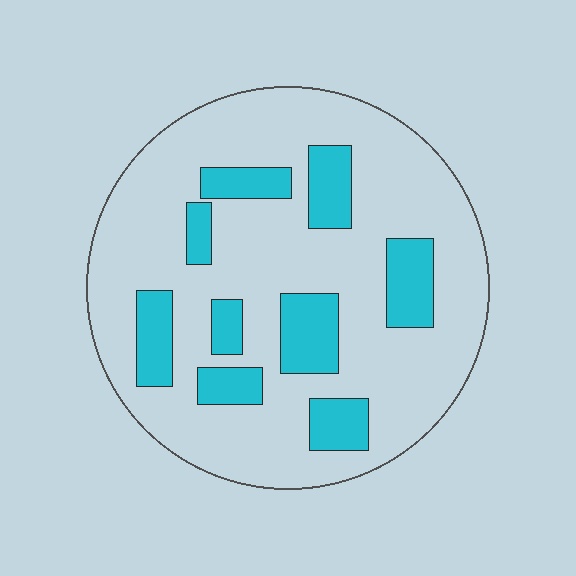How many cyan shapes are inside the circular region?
9.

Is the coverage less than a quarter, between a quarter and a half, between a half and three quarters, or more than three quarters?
Less than a quarter.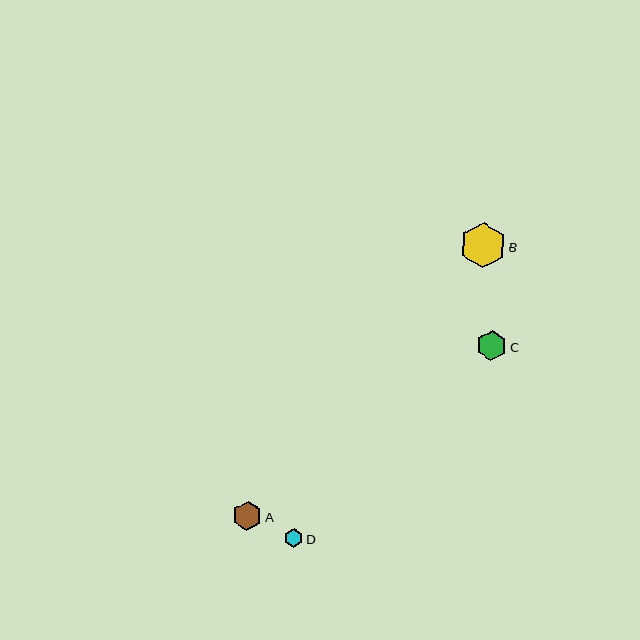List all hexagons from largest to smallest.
From largest to smallest: B, C, A, D.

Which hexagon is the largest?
Hexagon B is the largest with a size of approximately 45 pixels.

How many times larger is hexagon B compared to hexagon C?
Hexagon B is approximately 1.5 times the size of hexagon C.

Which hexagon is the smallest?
Hexagon D is the smallest with a size of approximately 19 pixels.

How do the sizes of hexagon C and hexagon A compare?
Hexagon C and hexagon A are approximately the same size.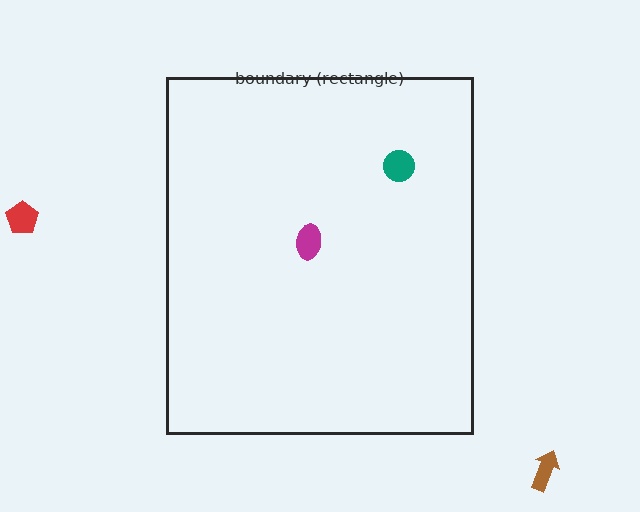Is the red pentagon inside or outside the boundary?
Outside.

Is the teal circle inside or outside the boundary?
Inside.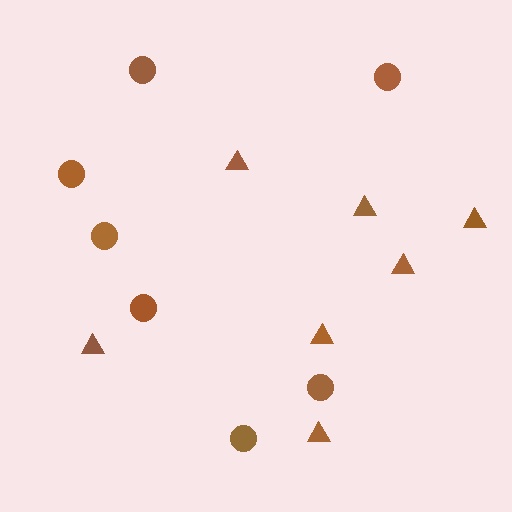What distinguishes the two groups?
There are 2 groups: one group of circles (7) and one group of triangles (7).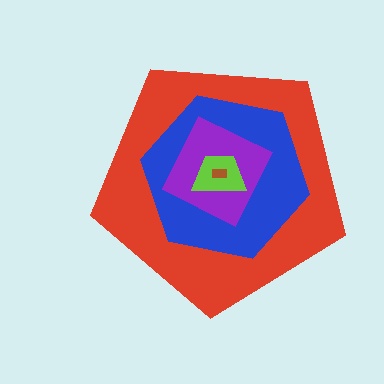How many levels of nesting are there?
5.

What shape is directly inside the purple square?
The lime trapezoid.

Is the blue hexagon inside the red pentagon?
Yes.